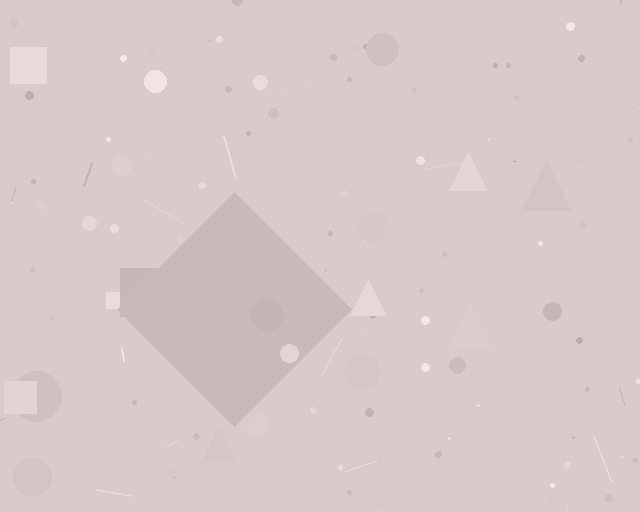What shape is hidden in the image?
A diamond is hidden in the image.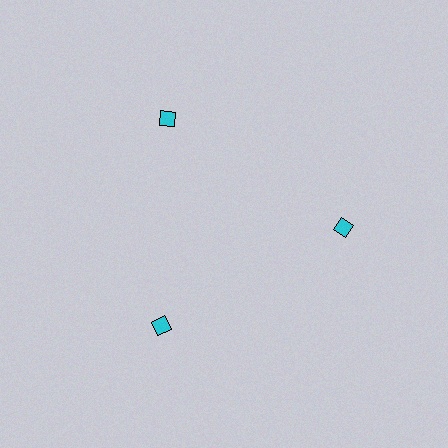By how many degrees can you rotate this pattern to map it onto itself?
The pattern maps onto itself every 120 degrees of rotation.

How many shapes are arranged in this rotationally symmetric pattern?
There are 3 shapes, arranged in 3 groups of 1.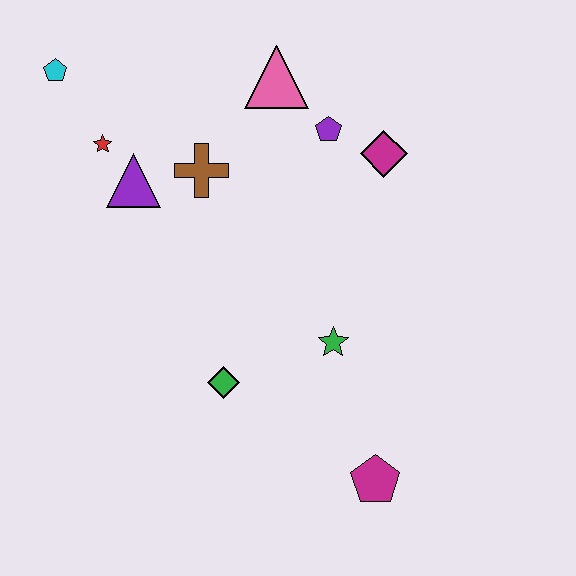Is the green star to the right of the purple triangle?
Yes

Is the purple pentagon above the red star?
Yes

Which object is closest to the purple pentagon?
The magenta diamond is closest to the purple pentagon.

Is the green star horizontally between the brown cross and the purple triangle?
No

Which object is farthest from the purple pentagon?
The magenta pentagon is farthest from the purple pentagon.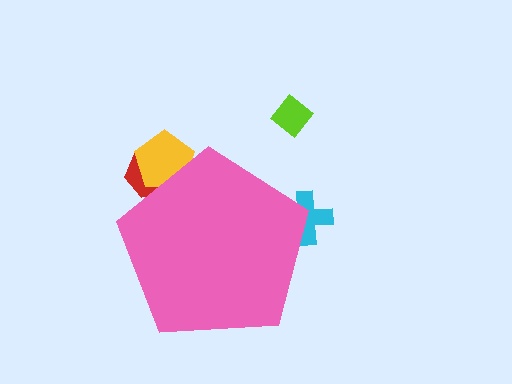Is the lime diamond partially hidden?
No, the lime diamond is fully visible.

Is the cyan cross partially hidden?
Yes, the cyan cross is partially hidden behind the pink pentagon.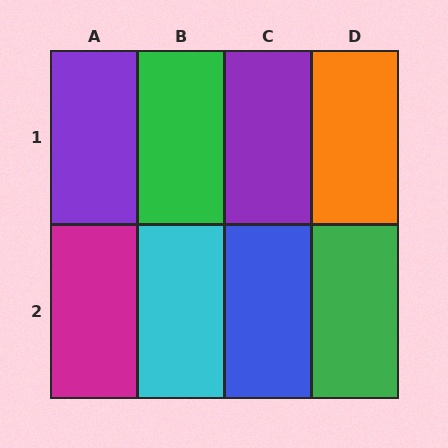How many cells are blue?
1 cell is blue.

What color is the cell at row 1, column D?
Orange.